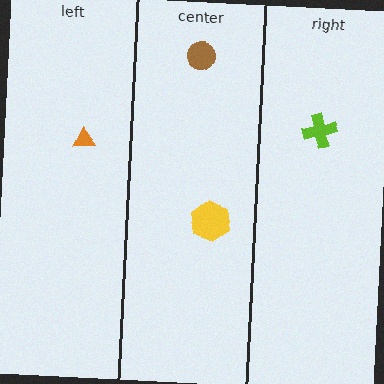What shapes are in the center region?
The yellow hexagon, the brown circle.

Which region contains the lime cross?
The right region.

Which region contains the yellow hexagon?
The center region.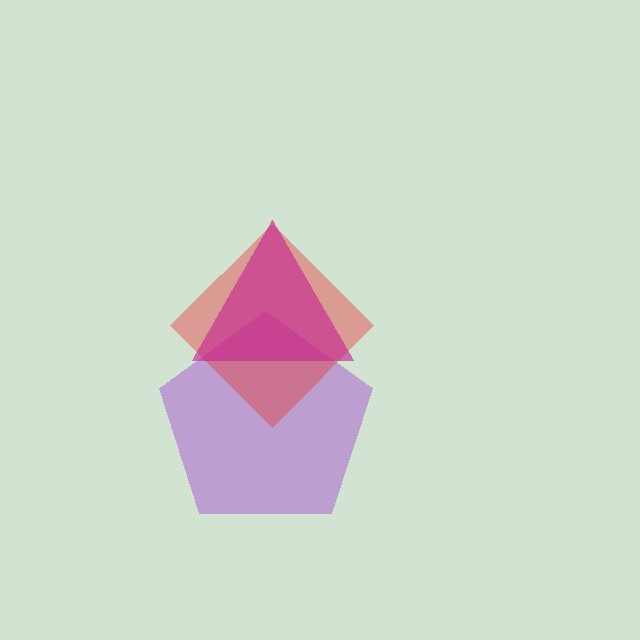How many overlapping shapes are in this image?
There are 3 overlapping shapes in the image.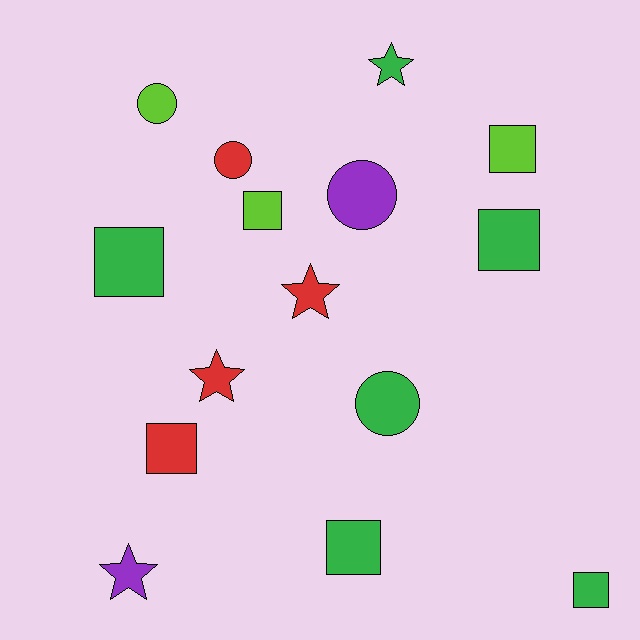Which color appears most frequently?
Green, with 6 objects.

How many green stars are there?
There is 1 green star.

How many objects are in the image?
There are 15 objects.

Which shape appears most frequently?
Square, with 7 objects.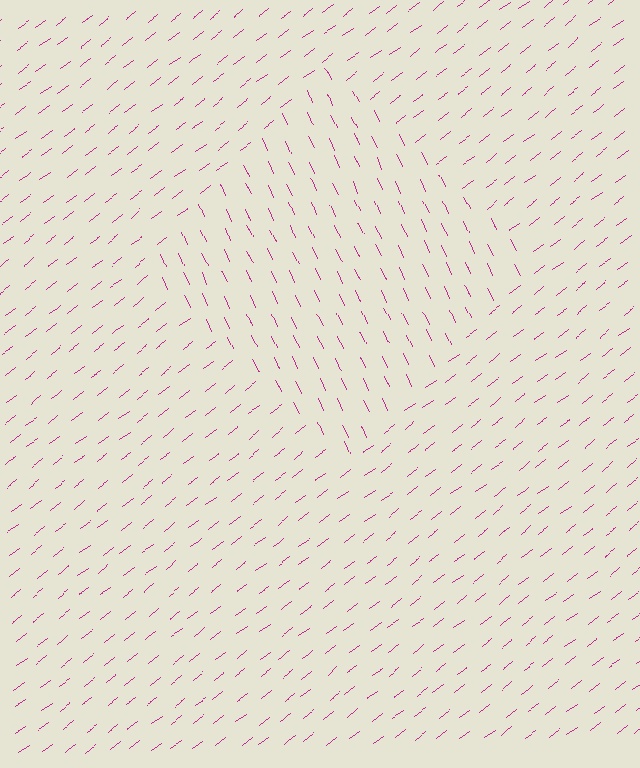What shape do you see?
I see a diamond.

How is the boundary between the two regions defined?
The boundary is defined purely by a change in line orientation (approximately 77 degrees difference). All lines are the same color and thickness.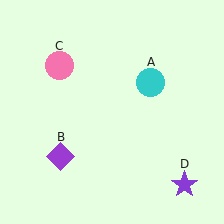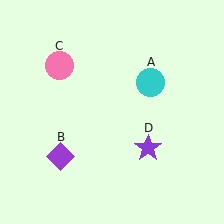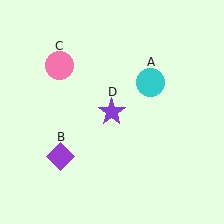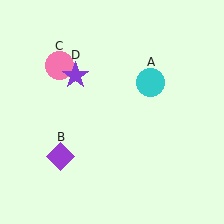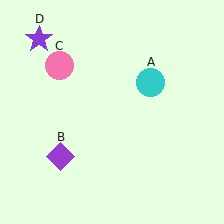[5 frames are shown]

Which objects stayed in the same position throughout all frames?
Cyan circle (object A) and purple diamond (object B) and pink circle (object C) remained stationary.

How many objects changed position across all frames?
1 object changed position: purple star (object D).